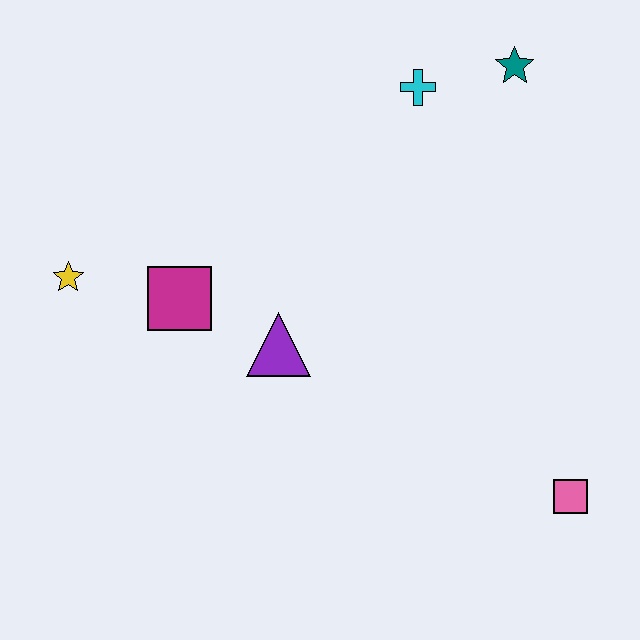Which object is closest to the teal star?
The cyan cross is closest to the teal star.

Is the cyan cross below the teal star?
Yes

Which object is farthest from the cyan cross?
The pink square is farthest from the cyan cross.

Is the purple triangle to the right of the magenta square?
Yes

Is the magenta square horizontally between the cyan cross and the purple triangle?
No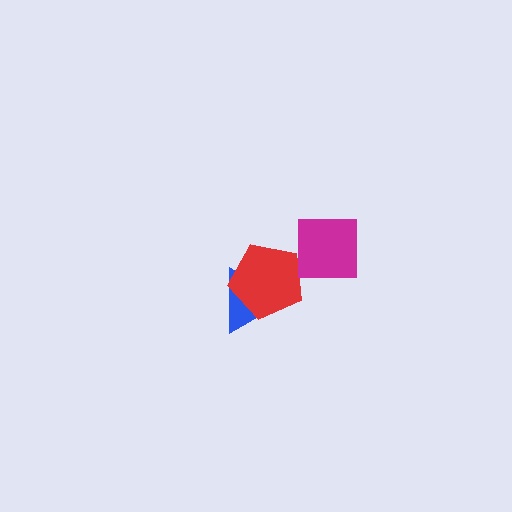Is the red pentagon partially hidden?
No, no other shape covers it.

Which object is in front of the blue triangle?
The red pentagon is in front of the blue triangle.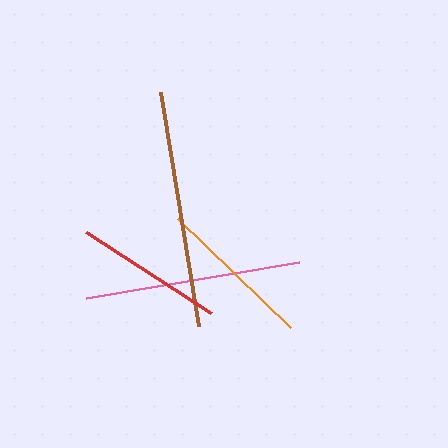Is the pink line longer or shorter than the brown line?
The brown line is longer than the pink line.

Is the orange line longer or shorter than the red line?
The orange line is longer than the red line.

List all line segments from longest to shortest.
From longest to shortest: brown, pink, orange, red.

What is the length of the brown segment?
The brown segment is approximately 237 pixels long.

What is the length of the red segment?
The red segment is approximately 149 pixels long.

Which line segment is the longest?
The brown line is the longest at approximately 237 pixels.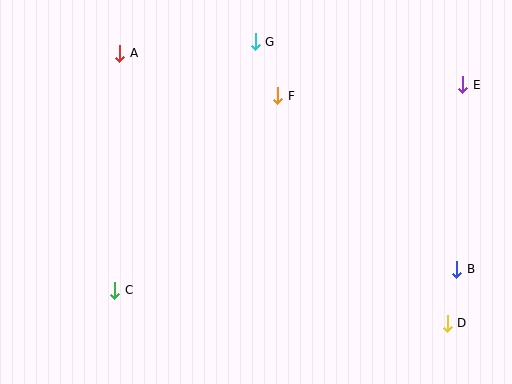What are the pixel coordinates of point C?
Point C is at (115, 290).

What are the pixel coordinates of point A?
Point A is at (120, 53).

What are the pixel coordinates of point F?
Point F is at (278, 96).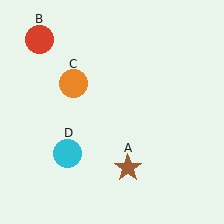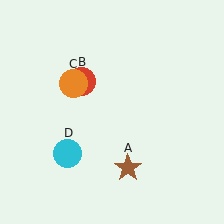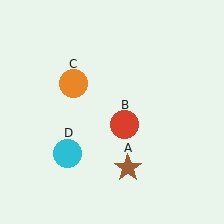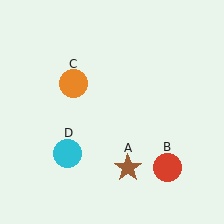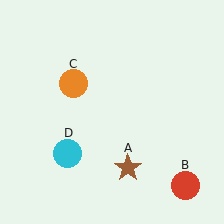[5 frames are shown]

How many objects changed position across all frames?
1 object changed position: red circle (object B).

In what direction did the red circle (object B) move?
The red circle (object B) moved down and to the right.